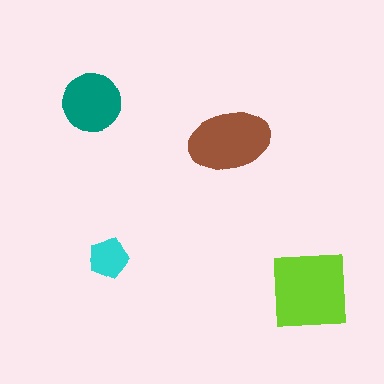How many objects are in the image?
There are 4 objects in the image.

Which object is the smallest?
The cyan pentagon.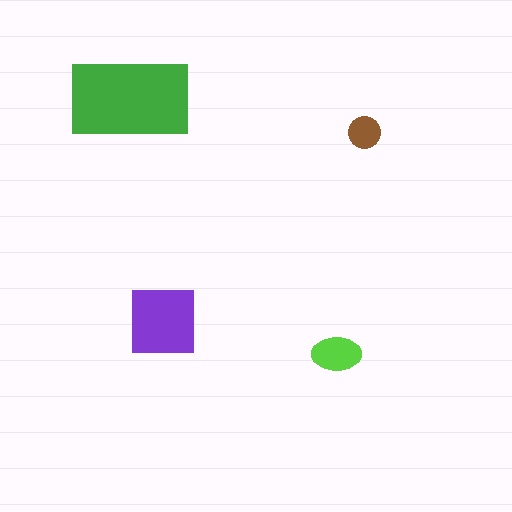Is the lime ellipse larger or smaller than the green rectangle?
Smaller.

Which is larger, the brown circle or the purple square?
The purple square.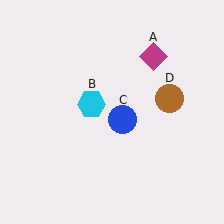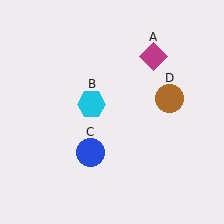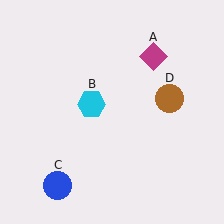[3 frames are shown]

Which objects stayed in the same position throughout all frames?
Magenta diamond (object A) and cyan hexagon (object B) and brown circle (object D) remained stationary.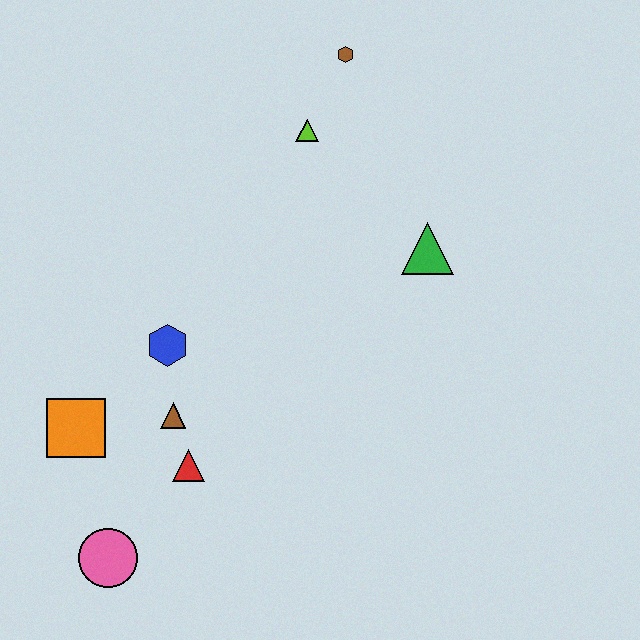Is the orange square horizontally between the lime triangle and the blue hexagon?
No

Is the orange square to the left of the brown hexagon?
Yes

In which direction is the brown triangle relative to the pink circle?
The brown triangle is above the pink circle.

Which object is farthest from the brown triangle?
The brown hexagon is farthest from the brown triangle.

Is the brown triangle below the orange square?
No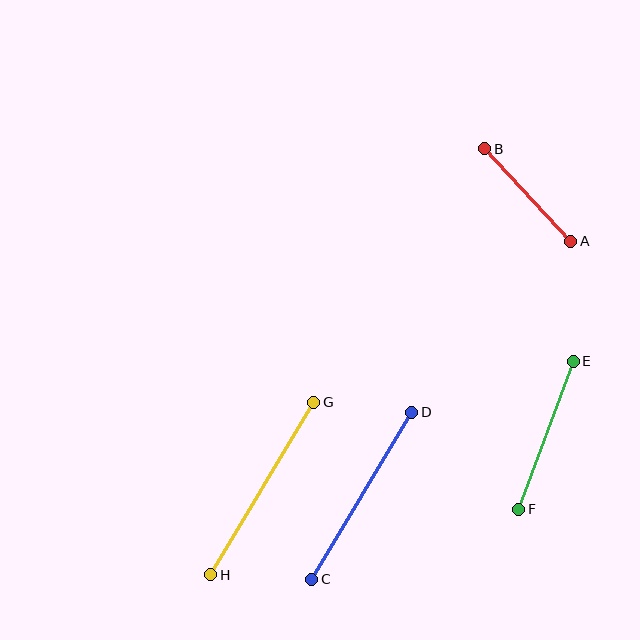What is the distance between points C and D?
The distance is approximately 194 pixels.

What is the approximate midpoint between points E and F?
The midpoint is at approximately (546, 435) pixels.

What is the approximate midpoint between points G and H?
The midpoint is at approximately (262, 489) pixels.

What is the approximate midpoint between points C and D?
The midpoint is at approximately (362, 496) pixels.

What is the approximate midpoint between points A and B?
The midpoint is at approximately (528, 195) pixels.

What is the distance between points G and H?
The distance is approximately 201 pixels.